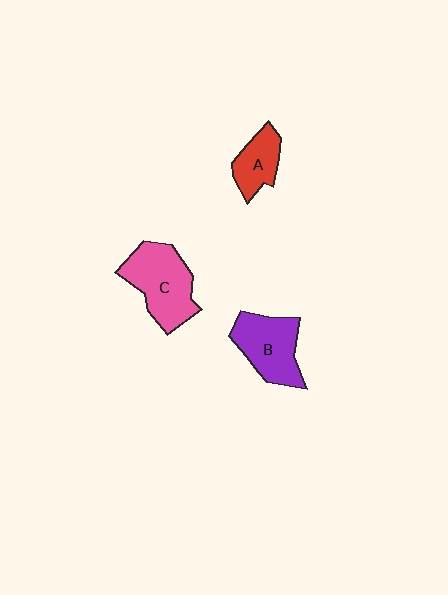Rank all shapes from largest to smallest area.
From largest to smallest: C (pink), B (purple), A (red).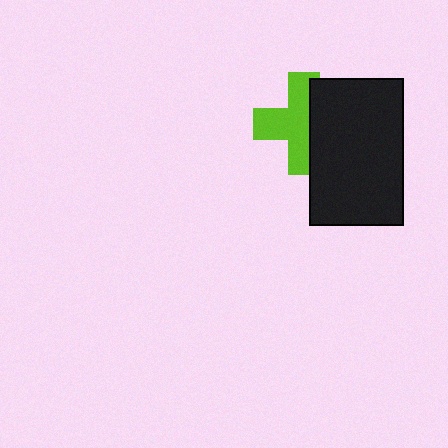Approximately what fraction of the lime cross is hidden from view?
Roughly 38% of the lime cross is hidden behind the black rectangle.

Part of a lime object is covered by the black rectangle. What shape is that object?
It is a cross.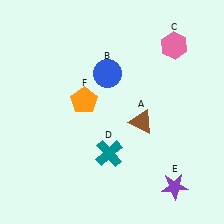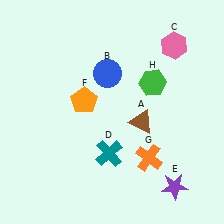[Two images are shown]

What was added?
An orange cross (G), a green hexagon (H) were added in Image 2.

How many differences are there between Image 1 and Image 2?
There are 2 differences between the two images.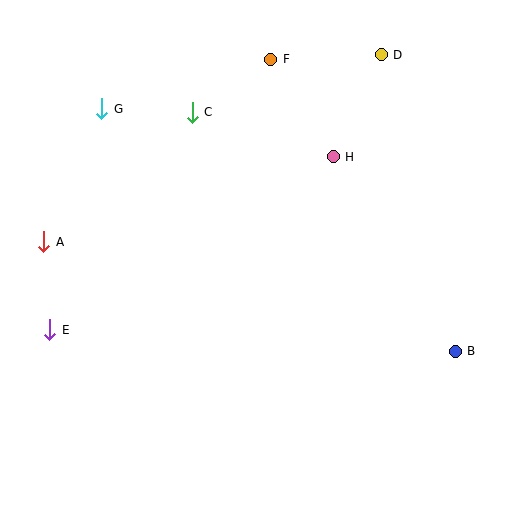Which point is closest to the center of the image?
Point H at (333, 157) is closest to the center.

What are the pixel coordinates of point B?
Point B is at (455, 351).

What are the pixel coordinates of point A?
Point A is at (44, 242).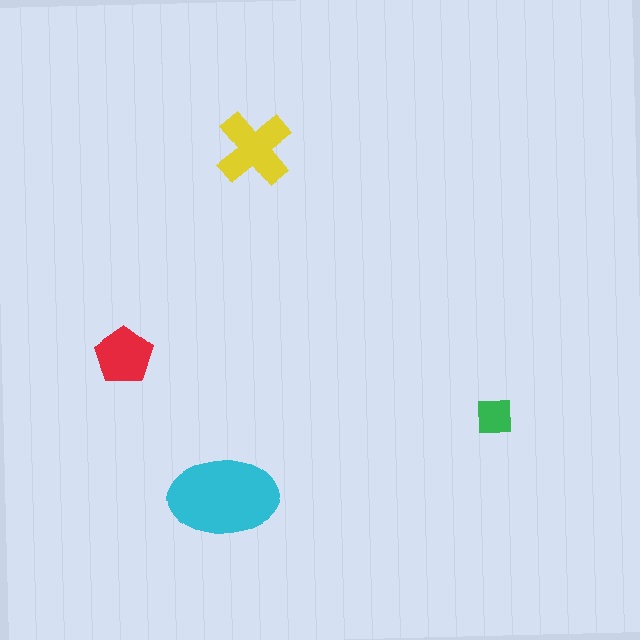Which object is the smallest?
The green square.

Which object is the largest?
The cyan ellipse.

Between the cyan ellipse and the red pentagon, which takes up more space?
The cyan ellipse.